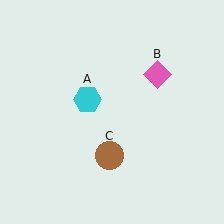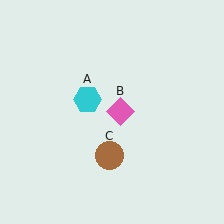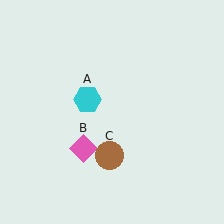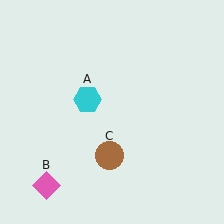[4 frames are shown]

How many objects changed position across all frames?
1 object changed position: pink diamond (object B).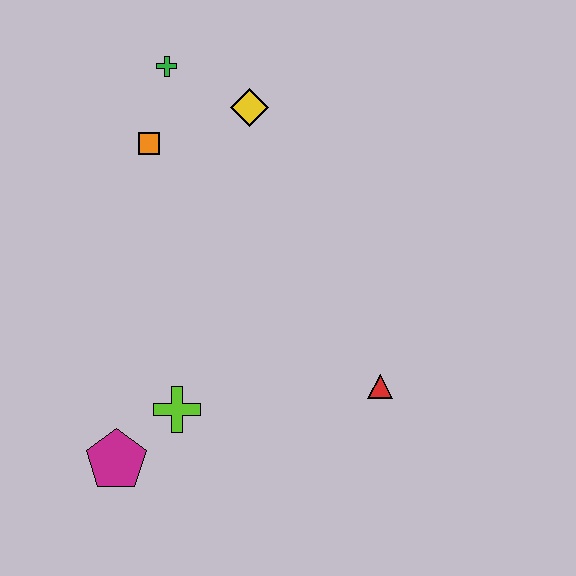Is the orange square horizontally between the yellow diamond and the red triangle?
No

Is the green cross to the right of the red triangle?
No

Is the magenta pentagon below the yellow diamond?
Yes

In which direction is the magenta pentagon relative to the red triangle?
The magenta pentagon is to the left of the red triangle.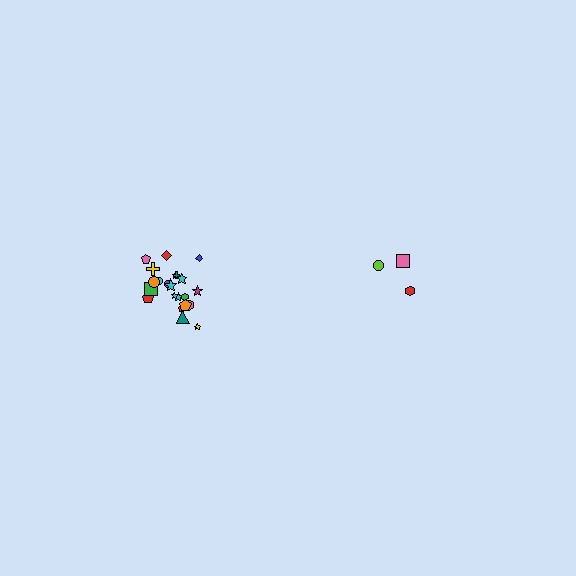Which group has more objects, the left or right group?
The left group.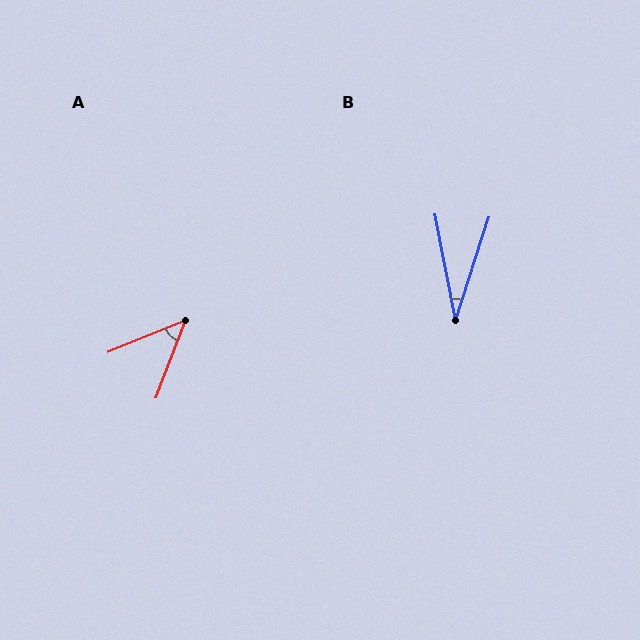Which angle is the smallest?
B, at approximately 29 degrees.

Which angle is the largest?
A, at approximately 47 degrees.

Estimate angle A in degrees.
Approximately 47 degrees.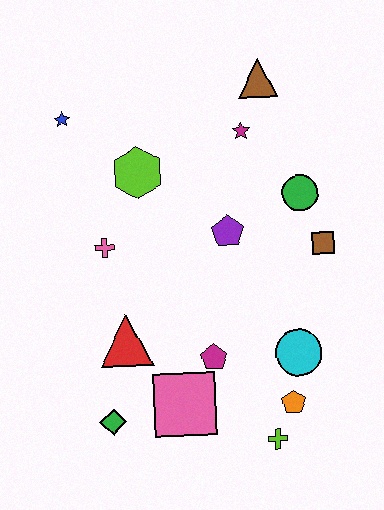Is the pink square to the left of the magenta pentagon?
Yes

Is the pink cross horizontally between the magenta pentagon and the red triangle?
No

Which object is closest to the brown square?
The green circle is closest to the brown square.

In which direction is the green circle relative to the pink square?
The green circle is above the pink square.